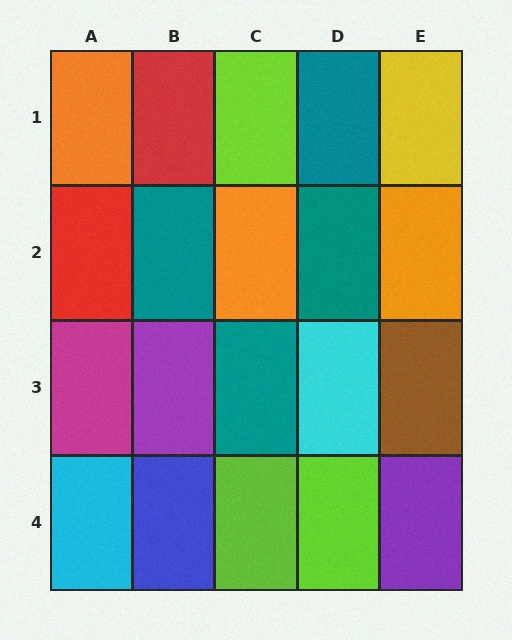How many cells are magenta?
1 cell is magenta.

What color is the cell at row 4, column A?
Cyan.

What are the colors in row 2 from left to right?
Red, teal, orange, teal, orange.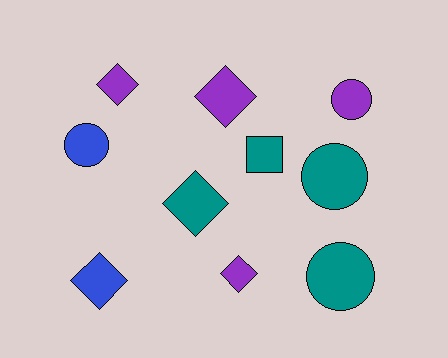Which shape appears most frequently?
Diamond, with 5 objects.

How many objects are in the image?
There are 10 objects.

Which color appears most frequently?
Purple, with 4 objects.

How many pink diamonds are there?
There are no pink diamonds.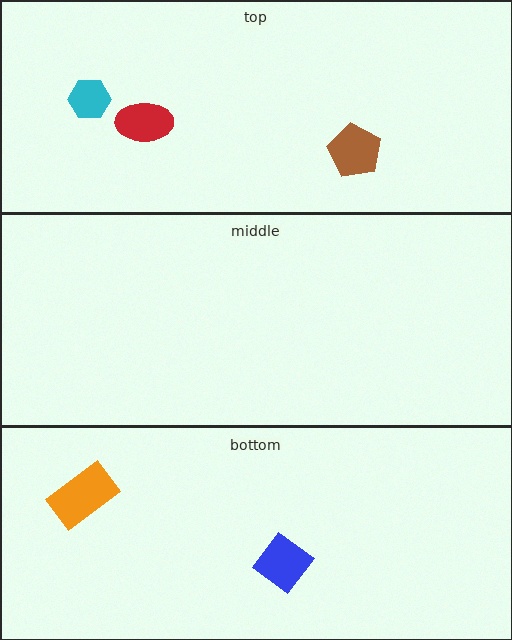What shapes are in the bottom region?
The blue diamond, the orange rectangle.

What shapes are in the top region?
The red ellipse, the brown pentagon, the cyan hexagon.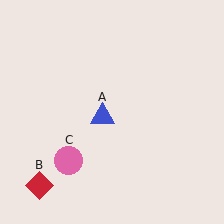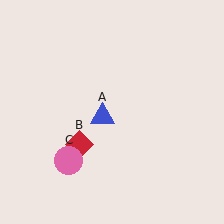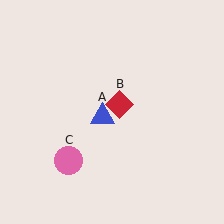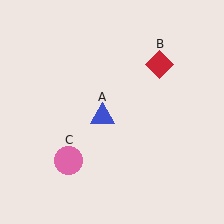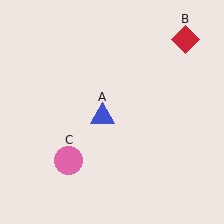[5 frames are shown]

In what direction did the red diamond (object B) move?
The red diamond (object B) moved up and to the right.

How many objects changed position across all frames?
1 object changed position: red diamond (object B).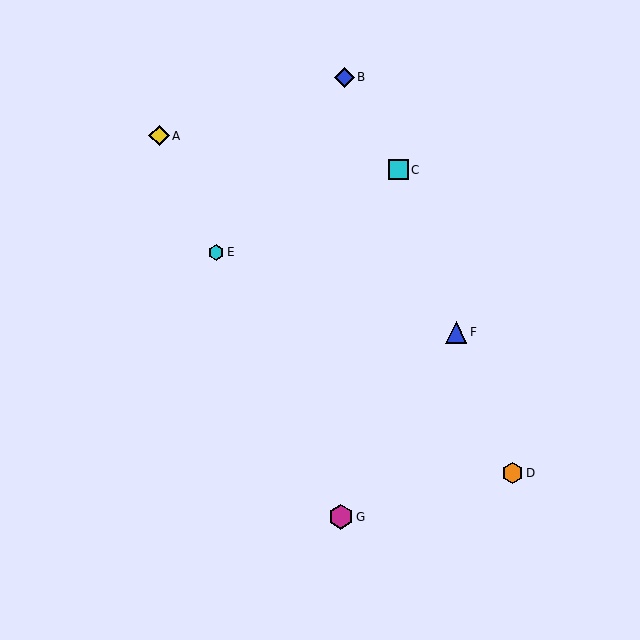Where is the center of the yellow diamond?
The center of the yellow diamond is at (159, 136).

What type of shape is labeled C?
Shape C is a cyan square.